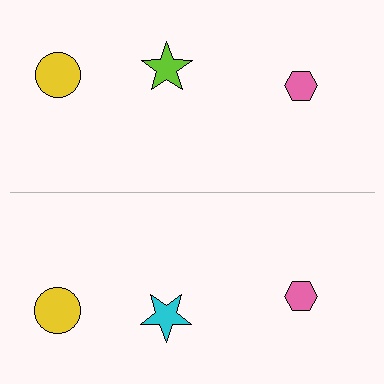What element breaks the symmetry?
The cyan star on the bottom side breaks the symmetry — its mirror counterpart is lime.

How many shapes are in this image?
There are 6 shapes in this image.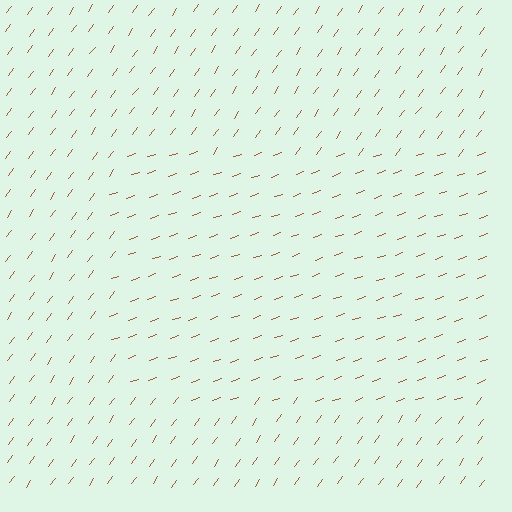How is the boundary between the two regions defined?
The boundary is defined purely by a change in line orientation (approximately 35 degrees difference). All lines are the same color and thickness.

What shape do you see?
I see a rectangle.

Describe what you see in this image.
The image is filled with small brown line segments. A rectangle region in the image has lines oriented differently from the surrounding lines, creating a visible texture boundary.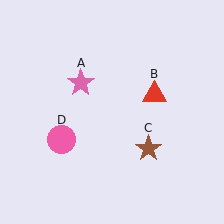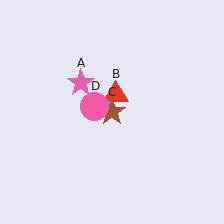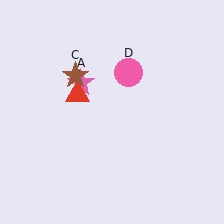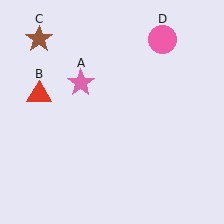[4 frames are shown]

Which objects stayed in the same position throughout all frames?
Pink star (object A) remained stationary.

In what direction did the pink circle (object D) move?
The pink circle (object D) moved up and to the right.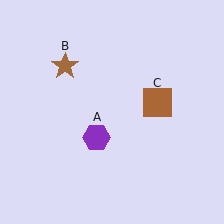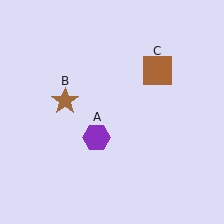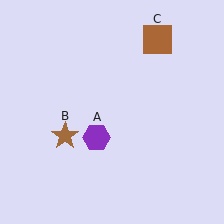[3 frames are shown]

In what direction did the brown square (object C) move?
The brown square (object C) moved up.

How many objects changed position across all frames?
2 objects changed position: brown star (object B), brown square (object C).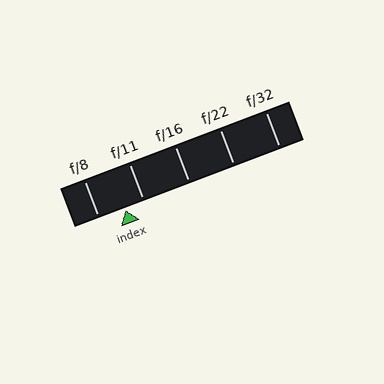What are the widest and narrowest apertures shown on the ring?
The widest aperture shown is f/8 and the narrowest is f/32.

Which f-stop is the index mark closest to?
The index mark is closest to f/11.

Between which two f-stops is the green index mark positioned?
The index mark is between f/8 and f/11.